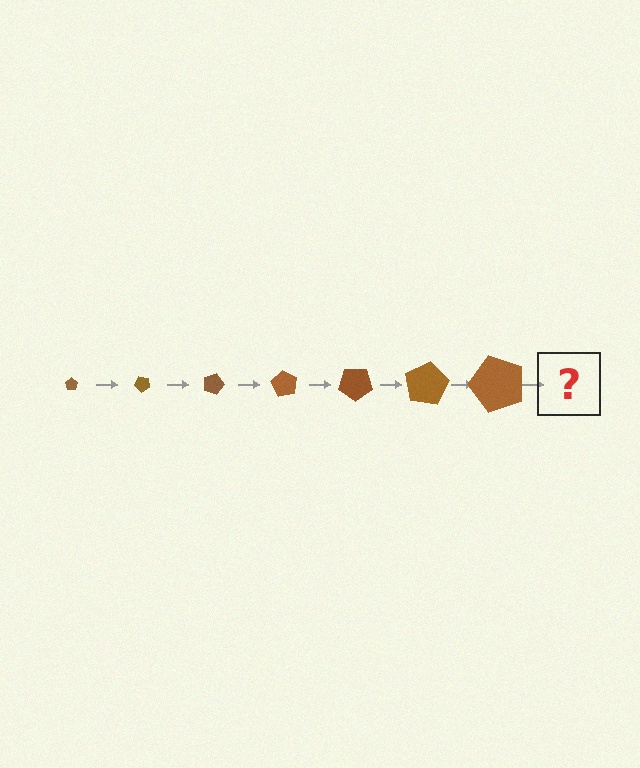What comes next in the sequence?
The next element should be a pentagon, larger than the previous one and rotated 315 degrees from the start.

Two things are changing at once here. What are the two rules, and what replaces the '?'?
The two rules are that the pentagon grows larger each step and it rotates 45 degrees each step. The '?' should be a pentagon, larger than the previous one and rotated 315 degrees from the start.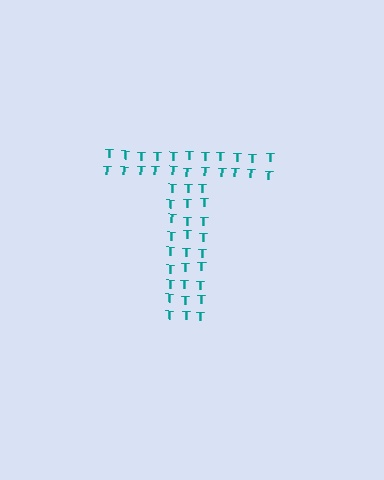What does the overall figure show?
The overall figure shows the letter T.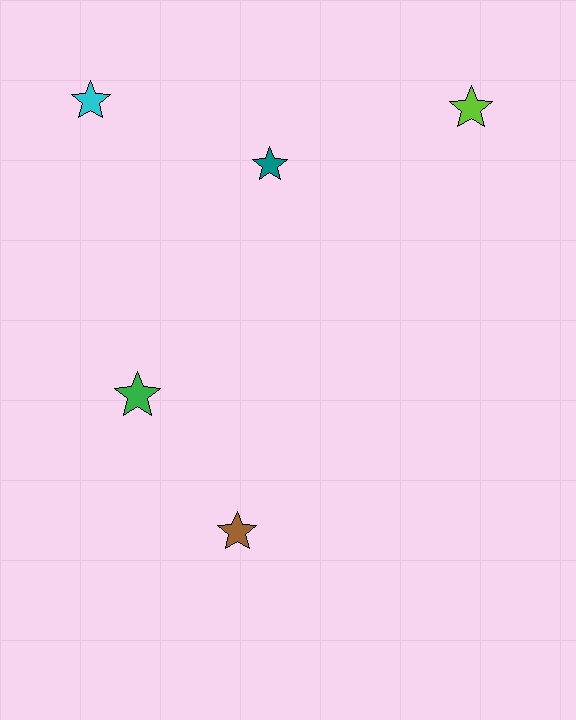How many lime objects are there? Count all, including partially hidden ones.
There is 1 lime object.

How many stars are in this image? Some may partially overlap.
There are 5 stars.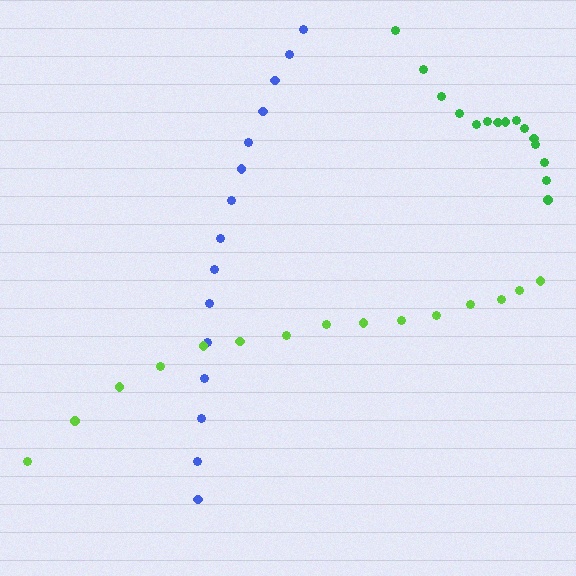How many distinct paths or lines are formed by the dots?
There are 3 distinct paths.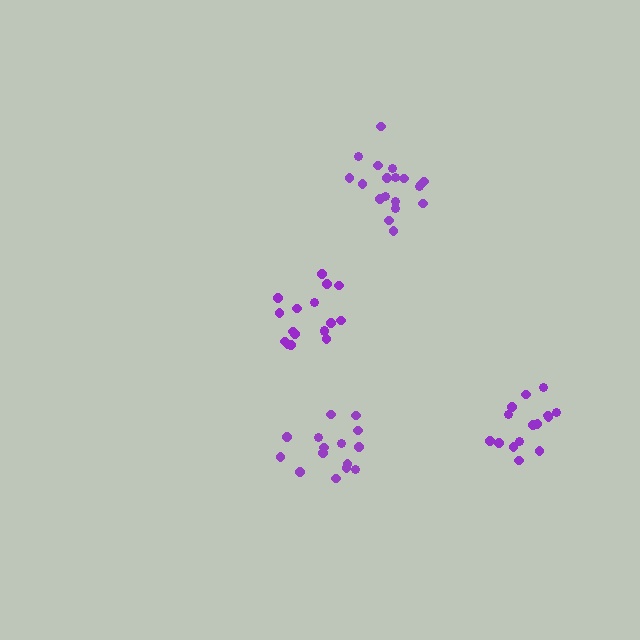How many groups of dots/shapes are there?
There are 4 groups.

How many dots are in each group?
Group 1: 19 dots, Group 2: 15 dots, Group 3: 17 dots, Group 4: 15 dots (66 total).